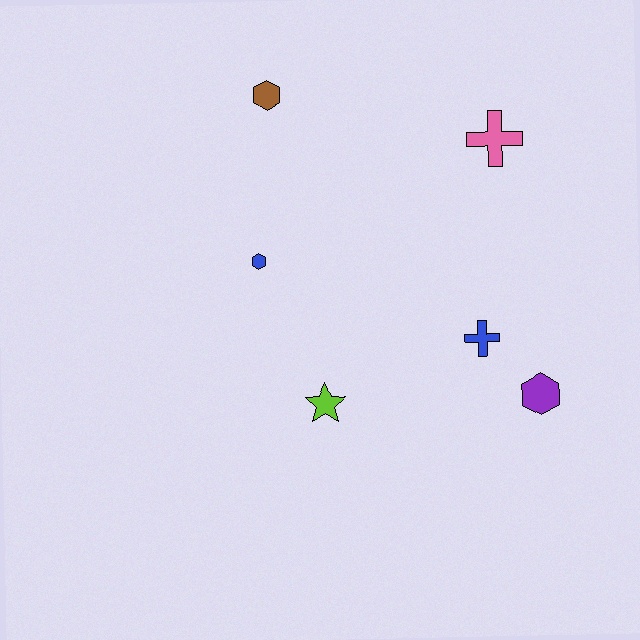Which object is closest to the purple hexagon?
The blue cross is closest to the purple hexagon.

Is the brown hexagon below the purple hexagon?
No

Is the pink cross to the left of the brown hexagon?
No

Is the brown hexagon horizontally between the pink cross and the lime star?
No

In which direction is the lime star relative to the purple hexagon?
The lime star is to the left of the purple hexagon.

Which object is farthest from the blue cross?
The brown hexagon is farthest from the blue cross.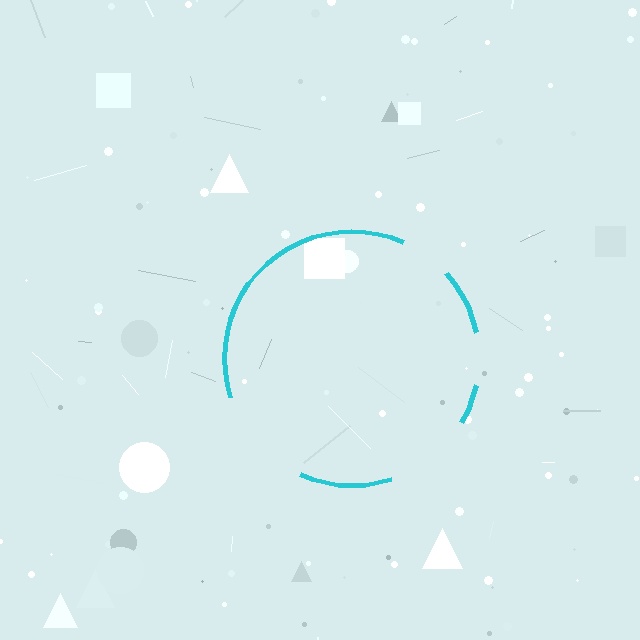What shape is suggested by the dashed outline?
The dashed outline suggests a circle.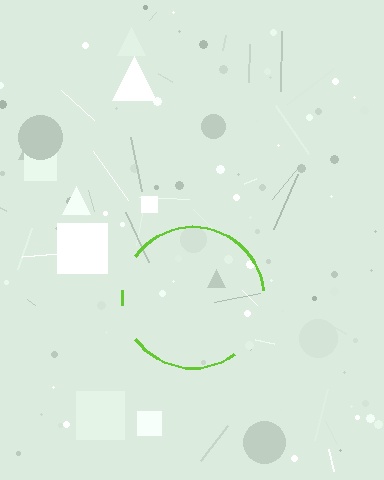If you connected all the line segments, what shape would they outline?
They would outline a circle.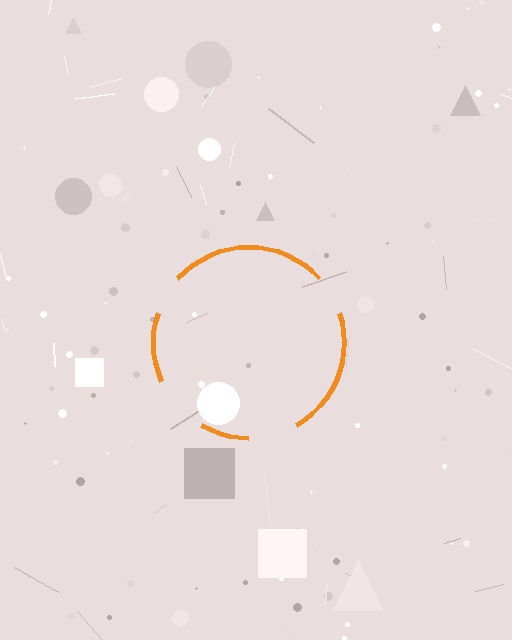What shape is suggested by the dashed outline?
The dashed outline suggests a circle.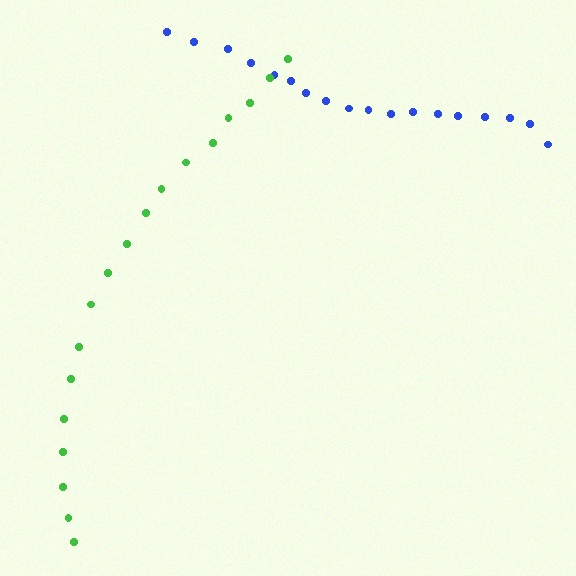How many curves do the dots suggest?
There are 2 distinct paths.